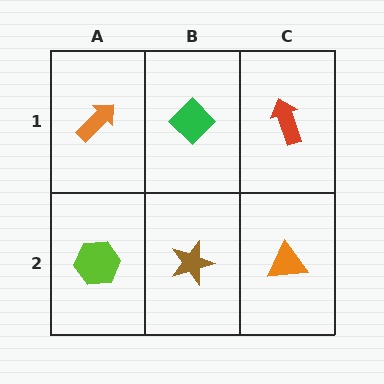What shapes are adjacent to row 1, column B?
A brown star (row 2, column B), an orange arrow (row 1, column A), a red arrow (row 1, column C).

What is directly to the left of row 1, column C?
A green diamond.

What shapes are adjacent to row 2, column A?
An orange arrow (row 1, column A), a brown star (row 2, column B).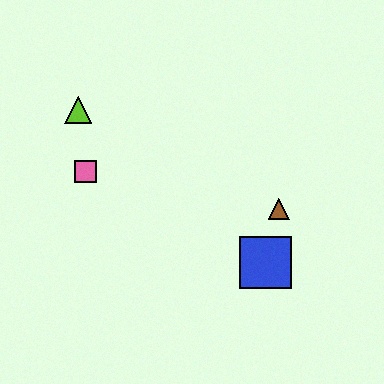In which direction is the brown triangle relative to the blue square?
The brown triangle is above the blue square.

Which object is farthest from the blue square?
The lime triangle is farthest from the blue square.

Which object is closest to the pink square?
The lime triangle is closest to the pink square.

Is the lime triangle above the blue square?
Yes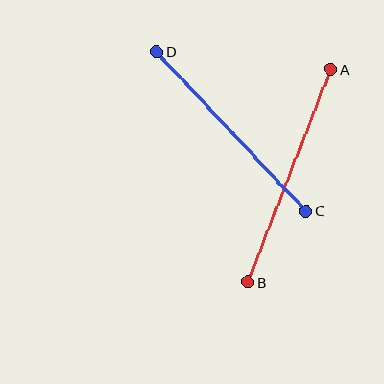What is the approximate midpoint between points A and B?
The midpoint is at approximately (290, 176) pixels.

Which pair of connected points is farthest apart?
Points A and B are farthest apart.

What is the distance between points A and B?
The distance is approximately 229 pixels.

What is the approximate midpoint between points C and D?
The midpoint is at approximately (231, 131) pixels.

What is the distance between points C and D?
The distance is approximately 219 pixels.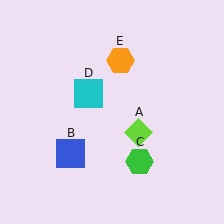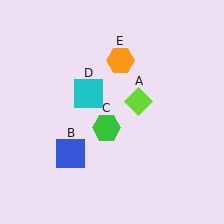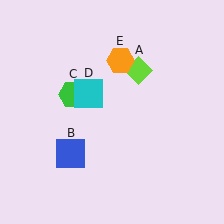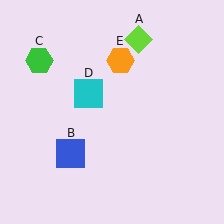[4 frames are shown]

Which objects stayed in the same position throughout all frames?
Blue square (object B) and cyan square (object D) and orange hexagon (object E) remained stationary.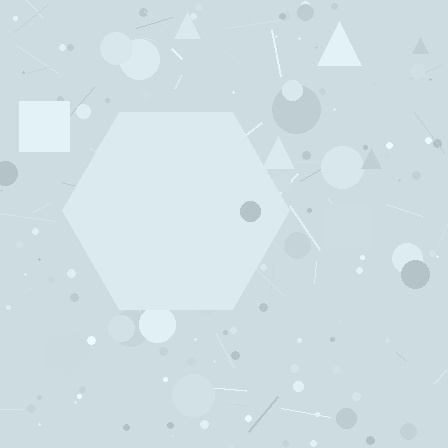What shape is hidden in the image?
A hexagon is hidden in the image.